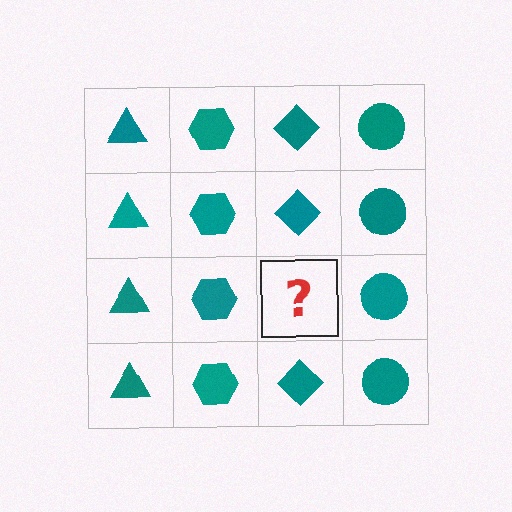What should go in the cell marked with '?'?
The missing cell should contain a teal diamond.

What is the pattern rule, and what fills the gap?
The rule is that each column has a consistent shape. The gap should be filled with a teal diamond.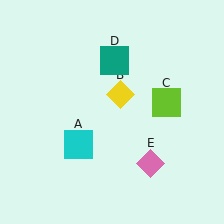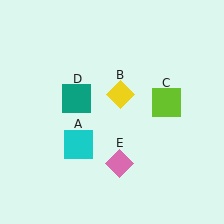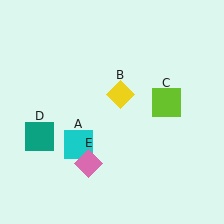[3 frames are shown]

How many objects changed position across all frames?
2 objects changed position: teal square (object D), pink diamond (object E).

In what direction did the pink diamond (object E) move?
The pink diamond (object E) moved left.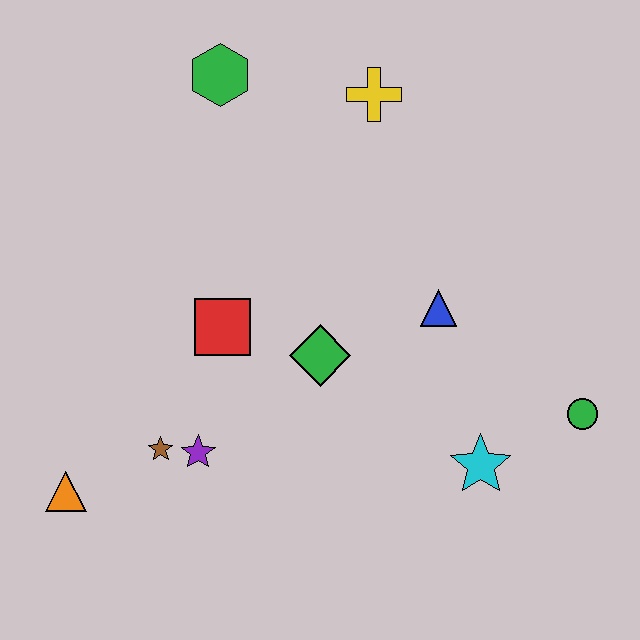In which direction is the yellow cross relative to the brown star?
The yellow cross is above the brown star.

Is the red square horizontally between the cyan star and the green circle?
No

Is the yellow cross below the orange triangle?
No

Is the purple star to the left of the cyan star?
Yes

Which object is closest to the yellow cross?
The green hexagon is closest to the yellow cross.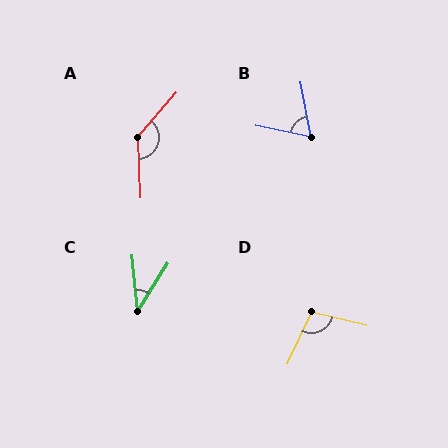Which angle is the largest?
A, at approximately 137 degrees.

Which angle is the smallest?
C, at approximately 37 degrees.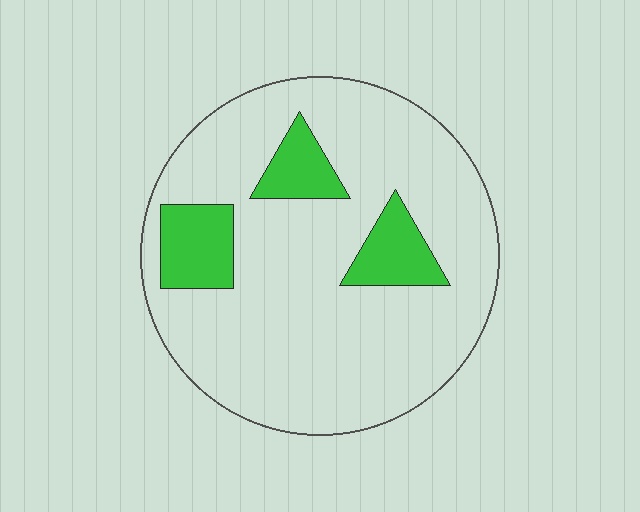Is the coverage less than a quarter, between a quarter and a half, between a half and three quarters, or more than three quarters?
Less than a quarter.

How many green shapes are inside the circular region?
3.